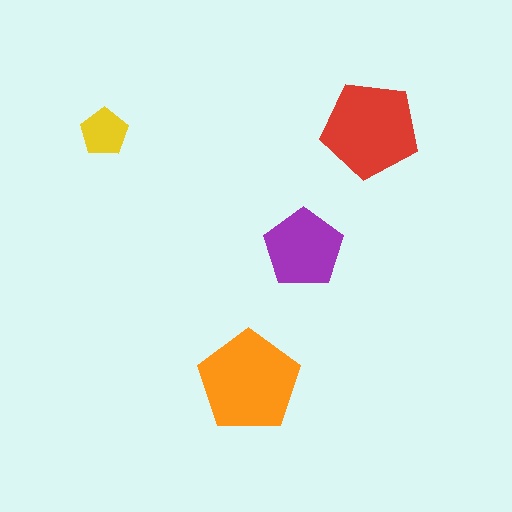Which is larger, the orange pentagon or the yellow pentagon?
The orange one.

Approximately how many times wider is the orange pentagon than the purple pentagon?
About 1.5 times wider.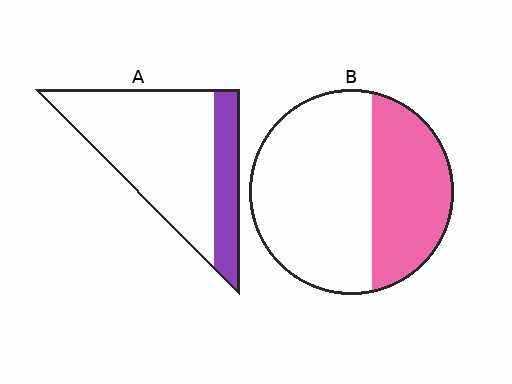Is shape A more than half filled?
No.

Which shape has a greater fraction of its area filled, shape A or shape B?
Shape B.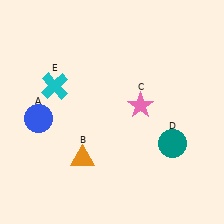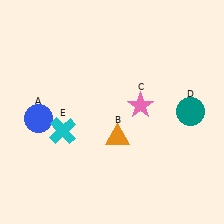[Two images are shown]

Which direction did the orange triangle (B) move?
The orange triangle (B) moved right.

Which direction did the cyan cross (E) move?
The cyan cross (E) moved down.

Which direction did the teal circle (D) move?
The teal circle (D) moved up.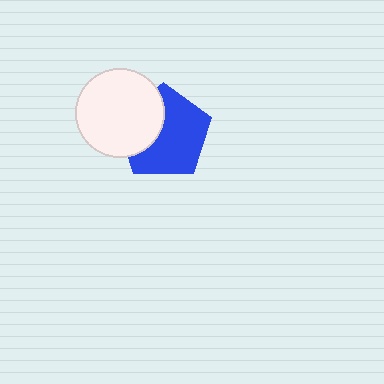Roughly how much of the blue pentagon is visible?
About half of it is visible (roughly 65%).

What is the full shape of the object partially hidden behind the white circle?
The partially hidden object is a blue pentagon.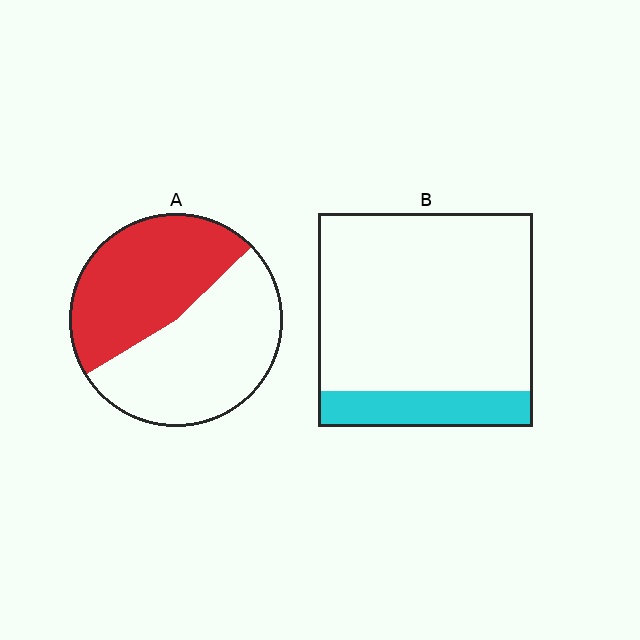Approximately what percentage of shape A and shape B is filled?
A is approximately 45% and B is approximately 15%.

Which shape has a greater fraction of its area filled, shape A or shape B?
Shape A.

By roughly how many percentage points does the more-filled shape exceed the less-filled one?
By roughly 30 percentage points (A over B).